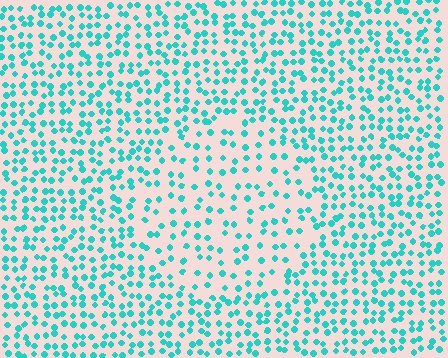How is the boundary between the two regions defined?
The boundary is defined by a change in element density (approximately 1.7x ratio). All elements are the same color, size, and shape.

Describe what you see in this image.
The image contains small cyan elements arranged at two different densities. A circle-shaped region is visible where the elements are less densely packed than the surrounding area.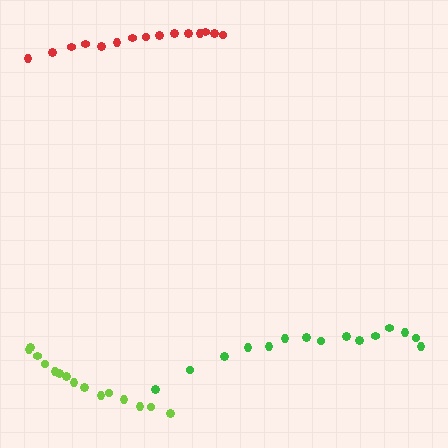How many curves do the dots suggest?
There are 3 distinct paths.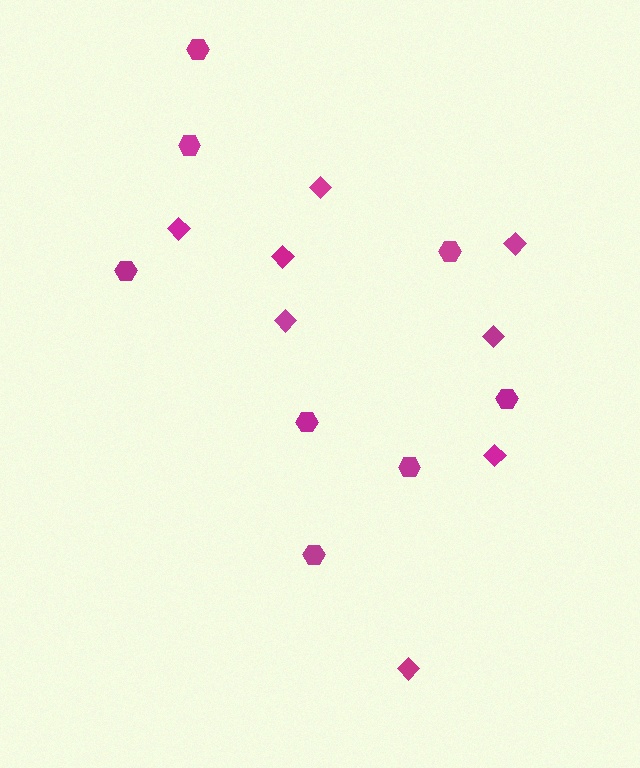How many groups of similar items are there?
There are 2 groups: one group of diamonds (8) and one group of hexagons (8).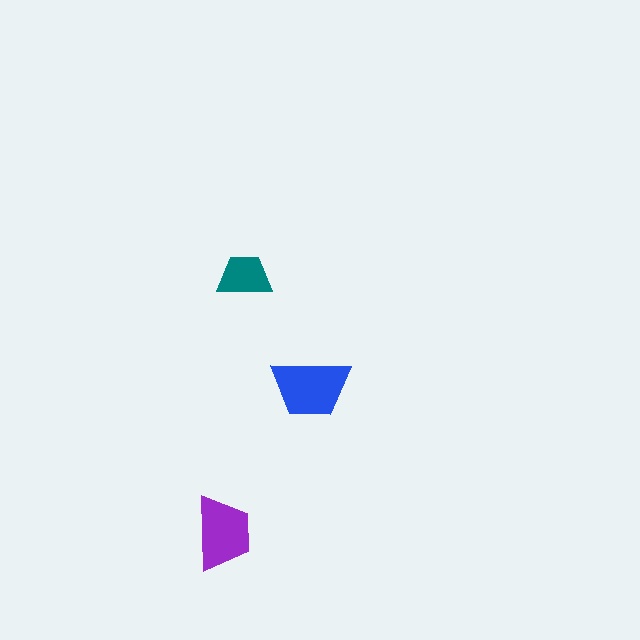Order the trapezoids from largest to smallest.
the blue one, the purple one, the teal one.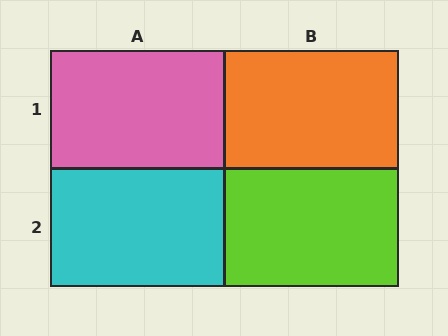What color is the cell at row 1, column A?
Pink.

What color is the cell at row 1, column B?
Orange.